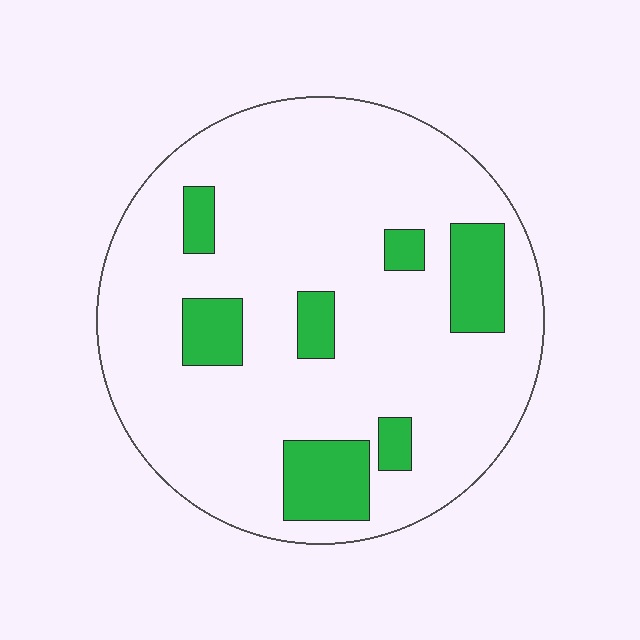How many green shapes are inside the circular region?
7.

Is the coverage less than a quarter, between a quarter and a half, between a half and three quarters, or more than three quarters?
Less than a quarter.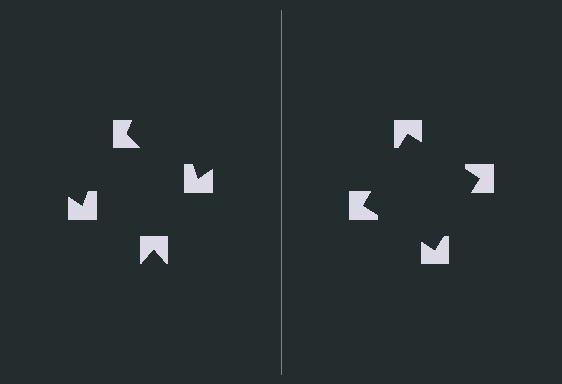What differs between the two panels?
The notched squares are positioned identically on both sides; only the wedge orientations differ. On the right they align to a square; on the left they are misaligned.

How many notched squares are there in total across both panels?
8 — 4 on each side.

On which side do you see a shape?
An illusory square appears on the right side. On the left side the wedge cuts are rotated, so no coherent shape forms.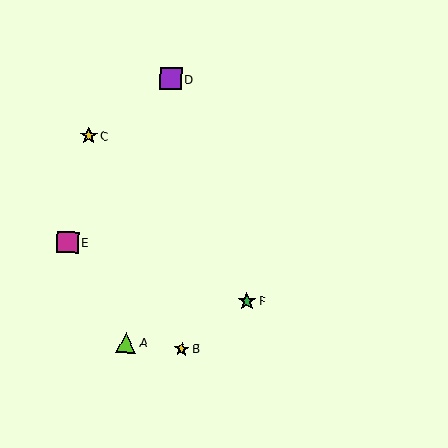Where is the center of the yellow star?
The center of the yellow star is at (182, 349).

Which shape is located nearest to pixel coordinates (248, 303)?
The green star (labeled F) at (247, 301) is nearest to that location.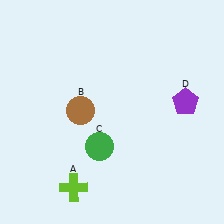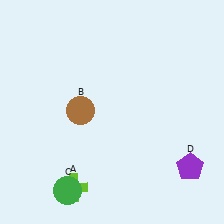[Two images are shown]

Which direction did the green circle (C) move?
The green circle (C) moved down.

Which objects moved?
The objects that moved are: the green circle (C), the purple pentagon (D).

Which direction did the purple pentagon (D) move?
The purple pentagon (D) moved down.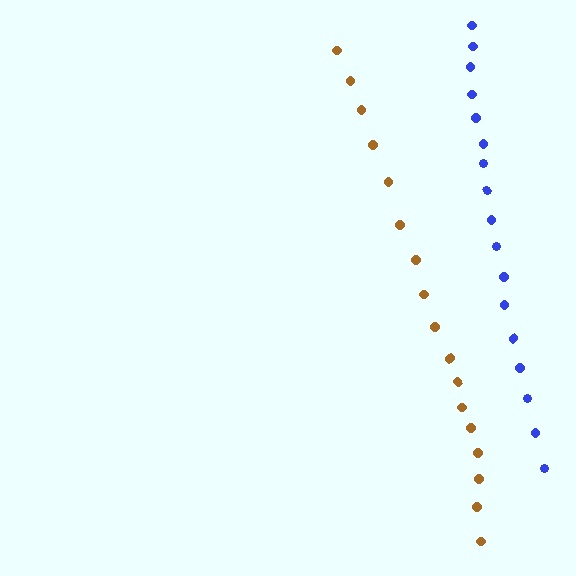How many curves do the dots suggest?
There are 2 distinct paths.